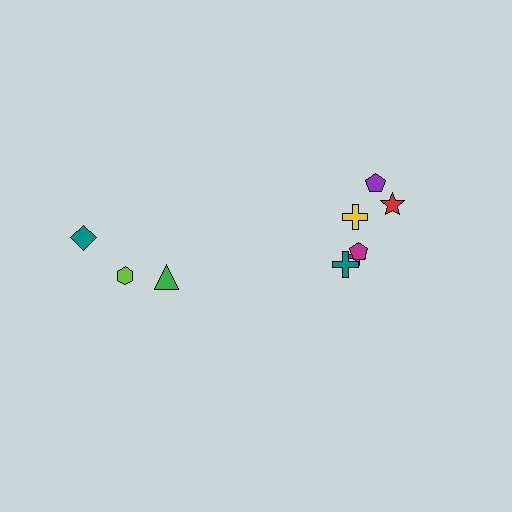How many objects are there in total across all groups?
There are 9 objects.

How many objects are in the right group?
There are 6 objects.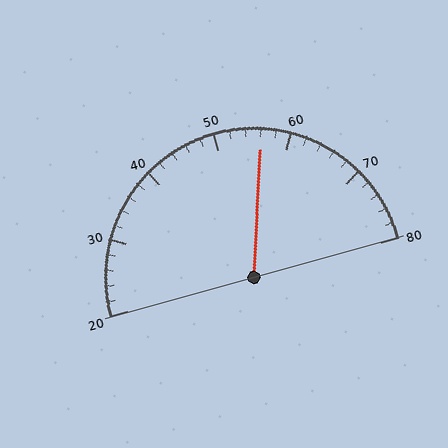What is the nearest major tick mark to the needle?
The nearest major tick mark is 60.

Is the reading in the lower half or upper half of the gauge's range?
The reading is in the upper half of the range (20 to 80).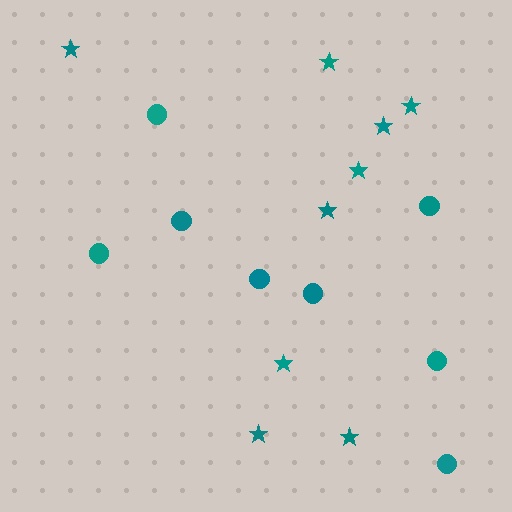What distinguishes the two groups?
There are 2 groups: one group of stars (9) and one group of circles (8).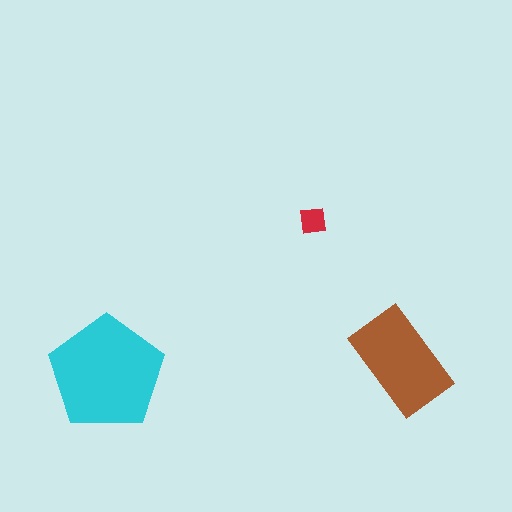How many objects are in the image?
There are 3 objects in the image.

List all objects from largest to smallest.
The cyan pentagon, the brown rectangle, the red square.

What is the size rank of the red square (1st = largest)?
3rd.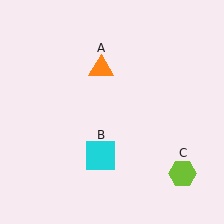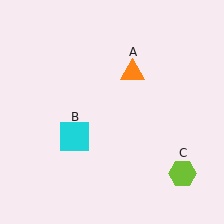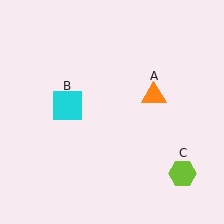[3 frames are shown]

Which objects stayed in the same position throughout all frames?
Lime hexagon (object C) remained stationary.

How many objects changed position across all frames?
2 objects changed position: orange triangle (object A), cyan square (object B).